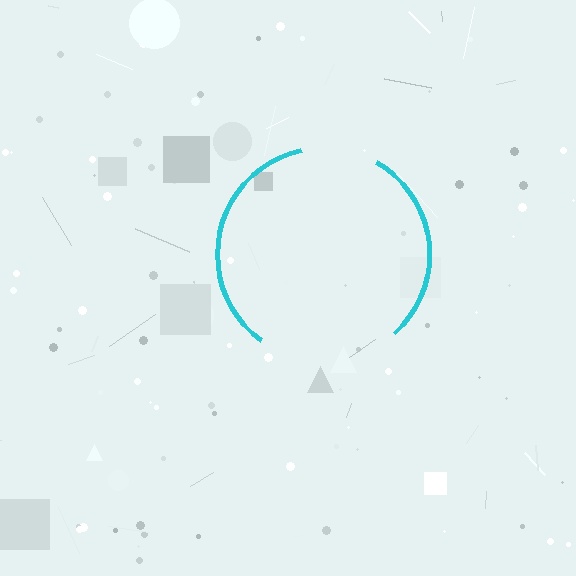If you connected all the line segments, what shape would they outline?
They would outline a circle.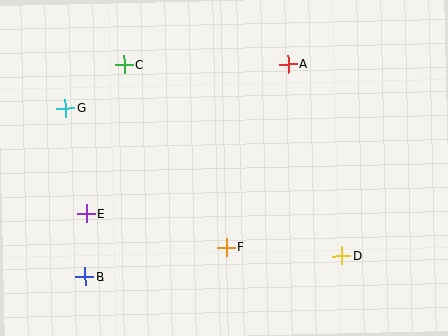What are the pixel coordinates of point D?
Point D is at (342, 256).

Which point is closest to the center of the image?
Point F at (226, 247) is closest to the center.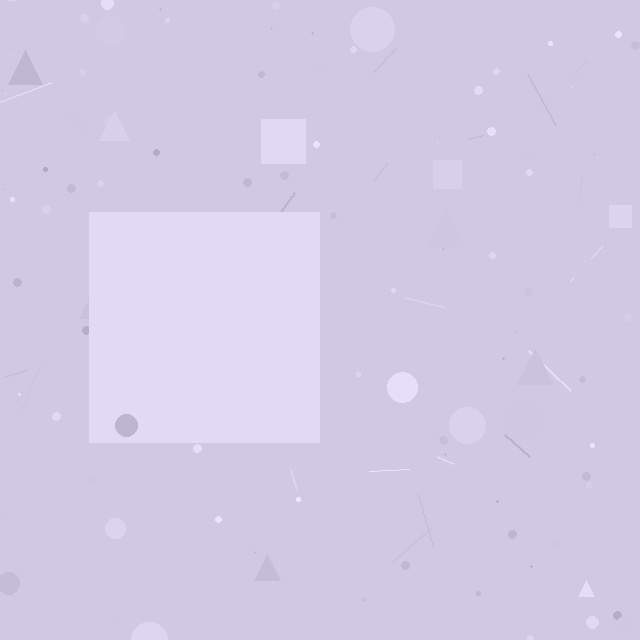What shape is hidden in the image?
A square is hidden in the image.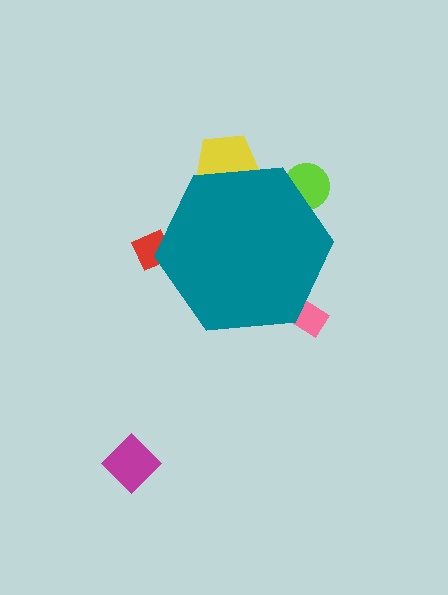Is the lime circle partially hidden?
Yes, the lime circle is partially hidden behind the teal hexagon.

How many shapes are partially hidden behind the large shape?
4 shapes are partially hidden.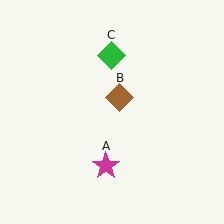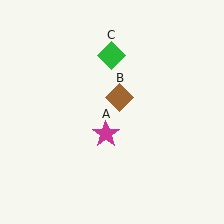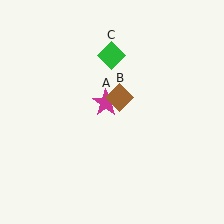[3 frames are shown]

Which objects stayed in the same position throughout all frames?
Brown diamond (object B) and green diamond (object C) remained stationary.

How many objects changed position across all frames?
1 object changed position: magenta star (object A).